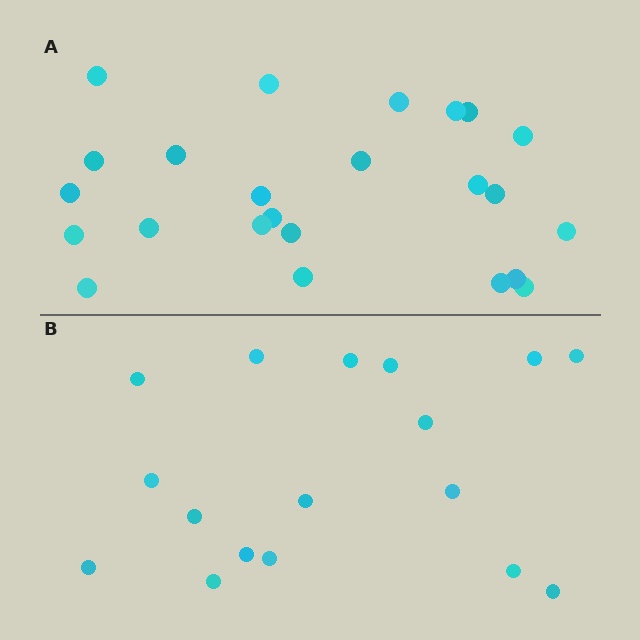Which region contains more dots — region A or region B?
Region A (the top region) has more dots.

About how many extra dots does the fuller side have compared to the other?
Region A has roughly 8 or so more dots than region B.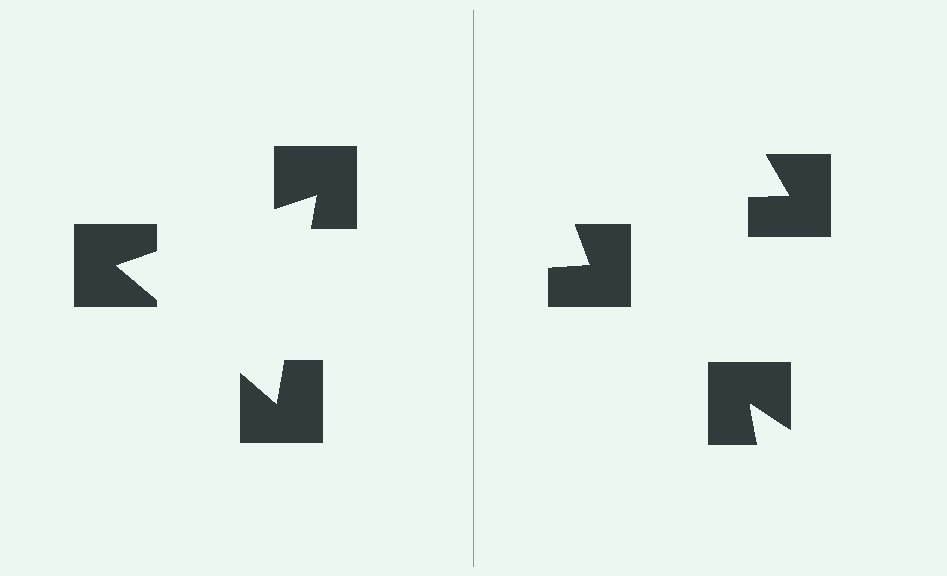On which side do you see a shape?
An illusory triangle appears on the left side. On the right side the wedge cuts are rotated, so no coherent shape forms.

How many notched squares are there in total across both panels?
6 — 3 on each side.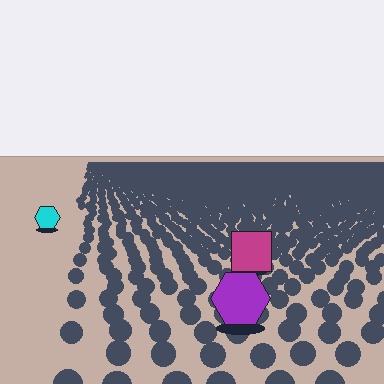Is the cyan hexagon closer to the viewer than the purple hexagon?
No. The purple hexagon is closer — you can tell from the texture gradient: the ground texture is coarser near it.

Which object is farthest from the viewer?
The cyan hexagon is farthest from the viewer. It appears smaller and the ground texture around it is denser.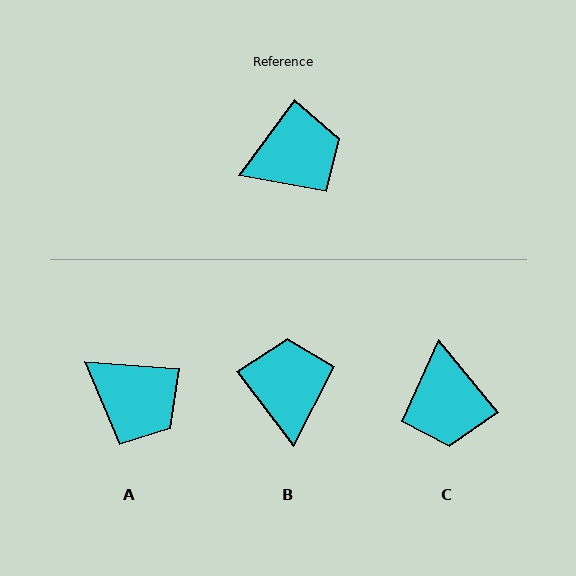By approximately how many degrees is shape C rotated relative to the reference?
Approximately 104 degrees clockwise.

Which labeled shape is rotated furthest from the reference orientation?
C, about 104 degrees away.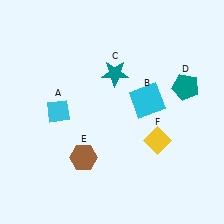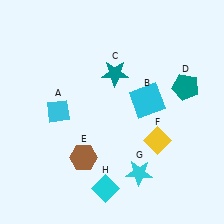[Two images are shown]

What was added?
A cyan star (G), a cyan diamond (H) were added in Image 2.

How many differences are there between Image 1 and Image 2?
There are 2 differences between the two images.